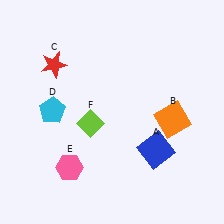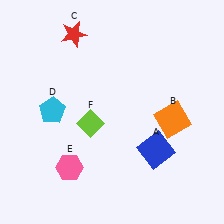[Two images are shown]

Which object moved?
The red star (C) moved up.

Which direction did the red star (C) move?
The red star (C) moved up.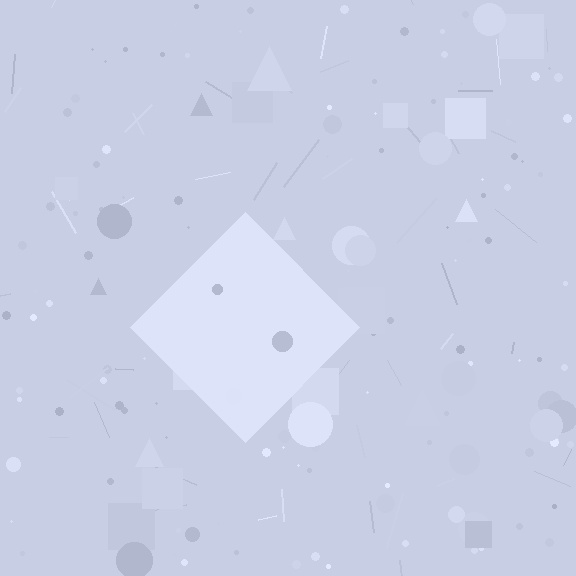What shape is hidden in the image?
A diamond is hidden in the image.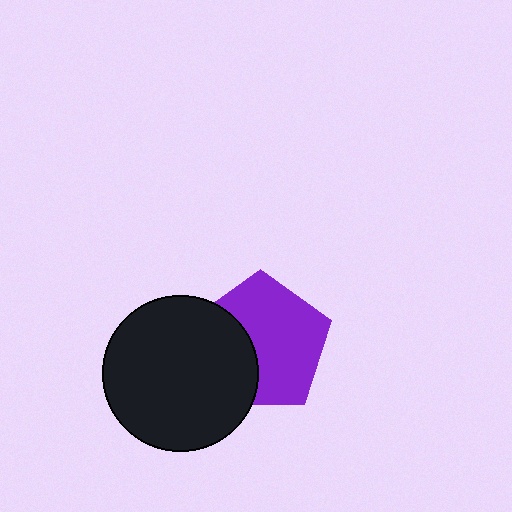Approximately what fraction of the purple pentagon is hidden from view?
Roughly 36% of the purple pentagon is hidden behind the black circle.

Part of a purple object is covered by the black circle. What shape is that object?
It is a pentagon.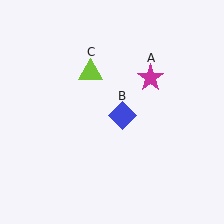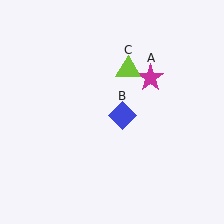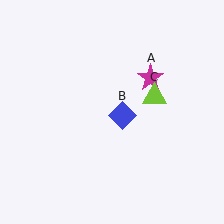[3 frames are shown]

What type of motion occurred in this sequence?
The lime triangle (object C) rotated clockwise around the center of the scene.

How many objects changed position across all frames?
1 object changed position: lime triangle (object C).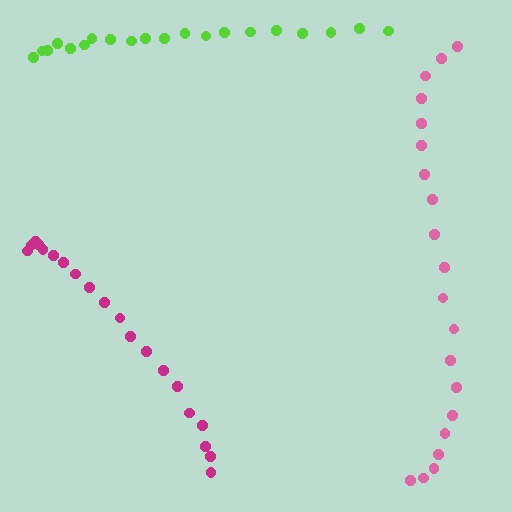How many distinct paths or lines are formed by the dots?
There are 3 distinct paths.